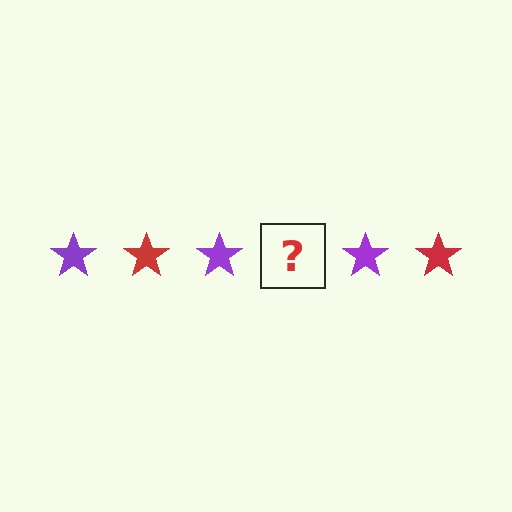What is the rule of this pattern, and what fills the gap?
The rule is that the pattern cycles through purple, red stars. The gap should be filled with a red star.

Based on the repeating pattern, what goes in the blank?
The blank should be a red star.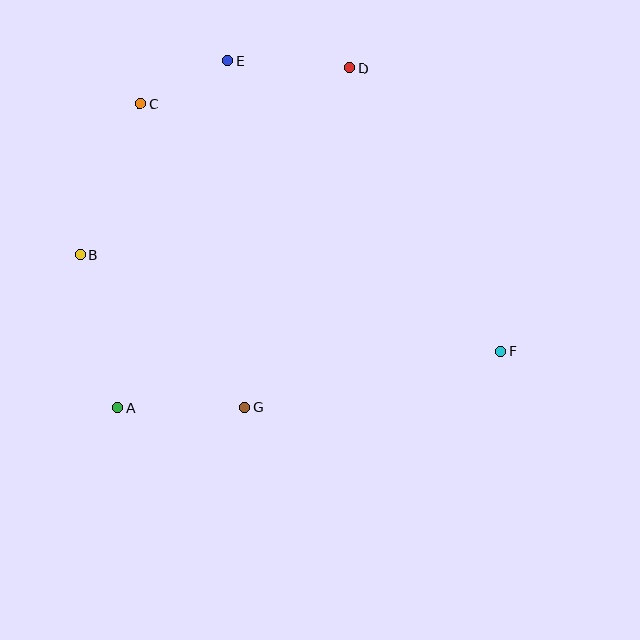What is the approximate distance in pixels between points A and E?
The distance between A and E is approximately 364 pixels.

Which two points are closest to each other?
Points C and E are closest to each other.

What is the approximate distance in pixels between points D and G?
The distance between D and G is approximately 355 pixels.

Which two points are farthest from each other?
Points C and F are farthest from each other.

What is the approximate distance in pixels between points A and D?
The distance between A and D is approximately 411 pixels.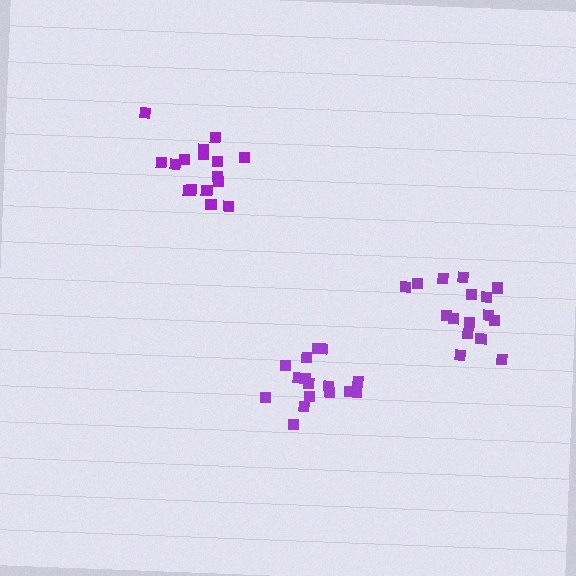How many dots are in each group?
Group 1: 16 dots, Group 2: 16 dots, Group 3: 16 dots (48 total).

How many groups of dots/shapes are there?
There are 3 groups.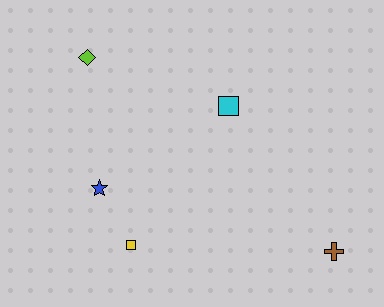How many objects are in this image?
There are 5 objects.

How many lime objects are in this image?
There is 1 lime object.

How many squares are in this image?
There are 2 squares.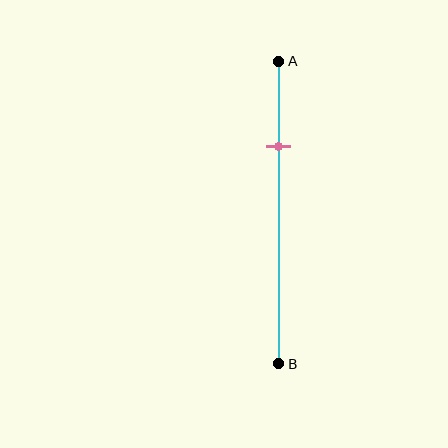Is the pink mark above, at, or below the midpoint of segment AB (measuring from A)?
The pink mark is above the midpoint of segment AB.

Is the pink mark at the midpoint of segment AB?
No, the mark is at about 30% from A, not at the 50% midpoint.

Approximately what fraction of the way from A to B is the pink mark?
The pink mark is approximately 30% of the way from A to B.